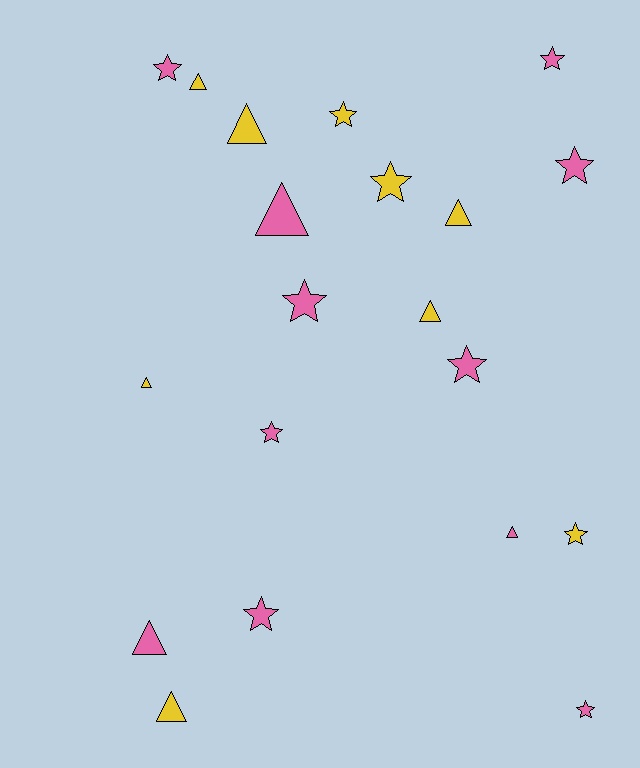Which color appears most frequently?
Pink, with 11 objects.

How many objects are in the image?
There are 20 objects.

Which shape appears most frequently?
Star, with 11 objects.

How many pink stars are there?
There are 8 pink stars.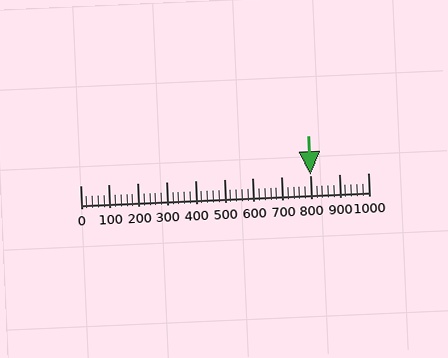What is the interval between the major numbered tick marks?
The major tick marks are spaced 100 units apart.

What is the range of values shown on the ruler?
The ruler shows values from 0 to 1000.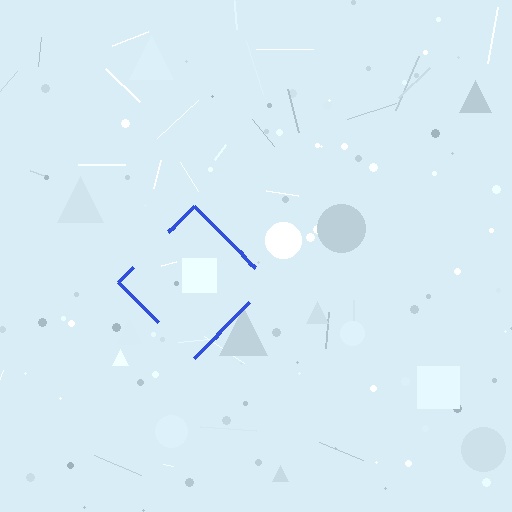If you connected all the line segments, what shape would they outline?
They would outline a diamond.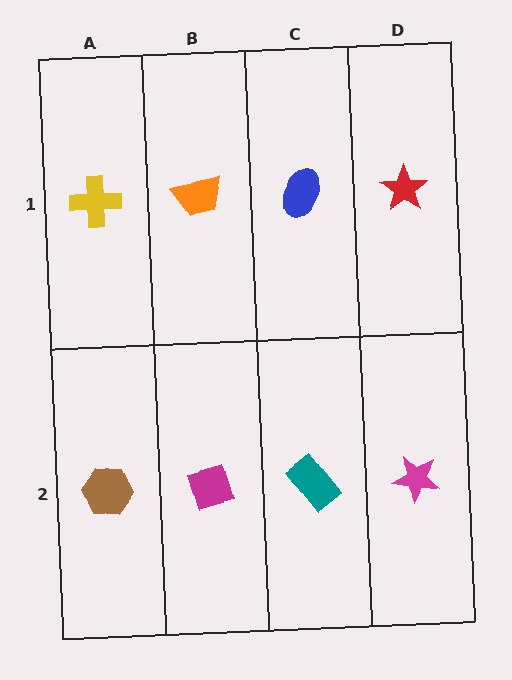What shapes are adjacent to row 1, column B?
A magenta diamond (row 2, column B), a yellow cross (row 1, column A), a blue ellipse (row 1, column C).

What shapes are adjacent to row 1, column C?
A teal rectangle (row 2, column C), an orange trapezoid (row 1, column B), a red star (row 1, column D).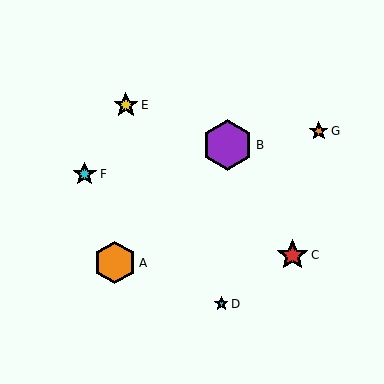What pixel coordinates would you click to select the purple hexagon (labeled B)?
Click at (228, 145) to select the purple hexagon B.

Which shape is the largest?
The purple hexagon (labeled B) is the largest.